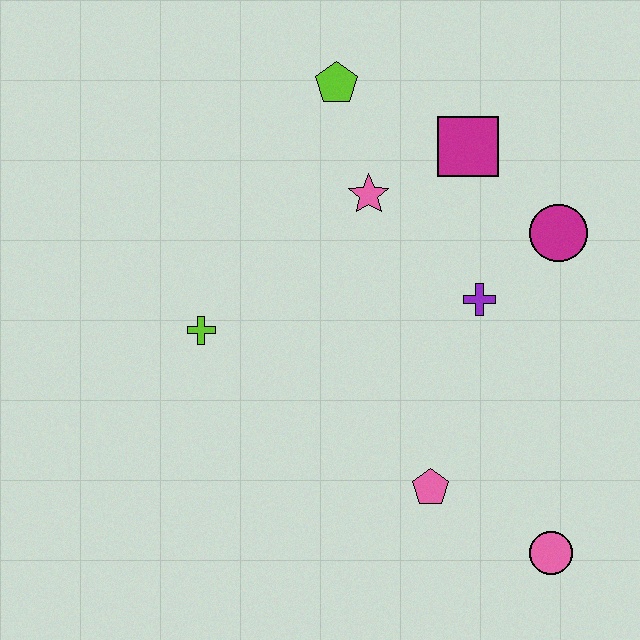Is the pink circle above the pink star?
No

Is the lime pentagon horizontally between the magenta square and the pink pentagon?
No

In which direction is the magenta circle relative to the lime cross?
The magenta circle is to the right of the lime cross.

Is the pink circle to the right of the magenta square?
Yes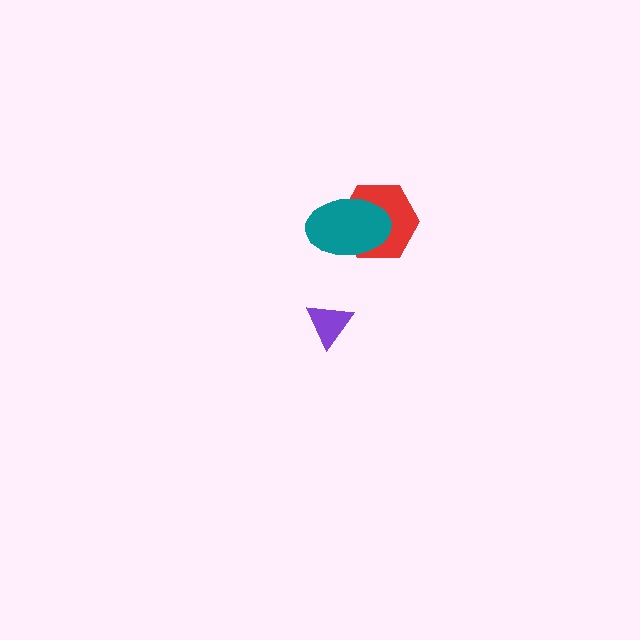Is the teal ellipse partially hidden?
No, no other shape covers it.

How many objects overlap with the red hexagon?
1 object overlaps with the red hexagon.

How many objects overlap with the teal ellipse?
1 object overlaps with the teal ellipse.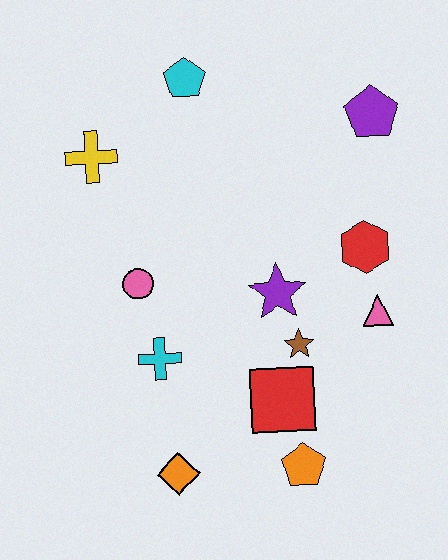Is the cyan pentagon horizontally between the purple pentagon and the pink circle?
Yes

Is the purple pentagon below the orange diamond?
No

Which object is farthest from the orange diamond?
The purple pentagon is farthest from the orange diamond.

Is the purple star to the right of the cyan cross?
Yes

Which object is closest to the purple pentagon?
The red hexagon is closest to the purple pentagon.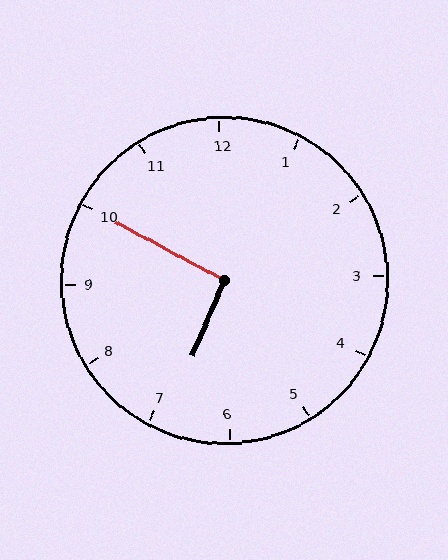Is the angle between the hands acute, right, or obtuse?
It is right.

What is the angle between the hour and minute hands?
Approximately 95 degrees.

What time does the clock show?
6:50.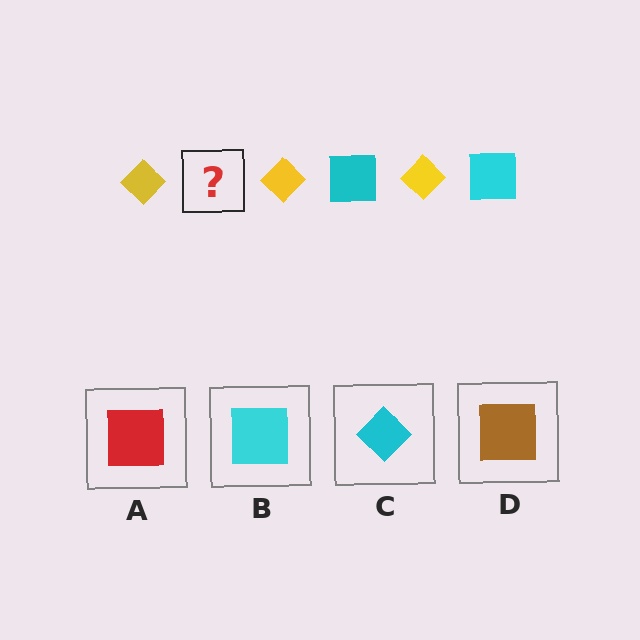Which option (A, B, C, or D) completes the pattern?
B.